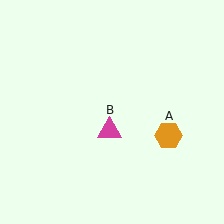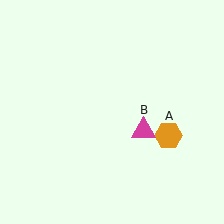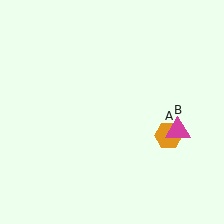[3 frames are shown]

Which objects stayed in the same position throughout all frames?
Orange hexagon (object A) remained stationary.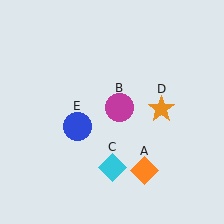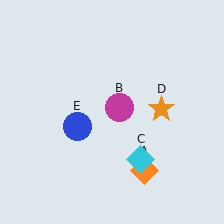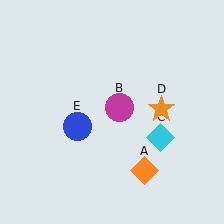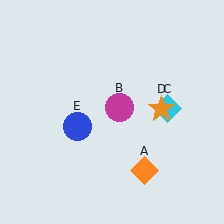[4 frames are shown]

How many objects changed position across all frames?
1 object changed position: cyan diamond (object C).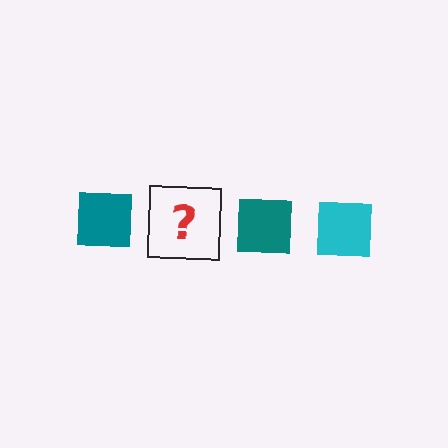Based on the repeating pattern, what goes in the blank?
The blank should be a cyan square.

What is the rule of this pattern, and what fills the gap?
The rule is that the pattern cycles through teal, cyan squares. The gap should be filled with a cyan square.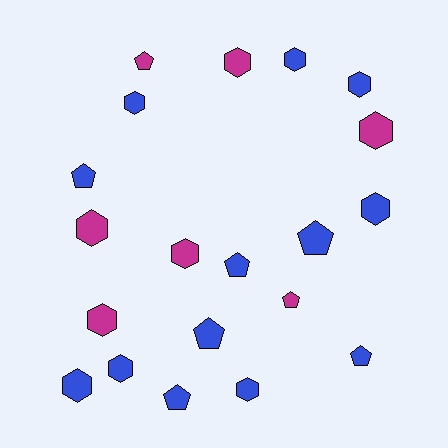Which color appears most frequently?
Blue, with 13 objects.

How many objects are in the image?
There are 20 objects.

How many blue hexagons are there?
There are 7 blue hexagons.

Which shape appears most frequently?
Hexagon, with 12 objects.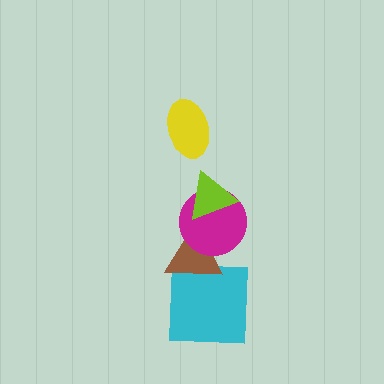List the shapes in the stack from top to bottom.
From top to bottom: the yellow ellipse, the lime triangle, the magenta circle, the brown triangle, the cyan square.